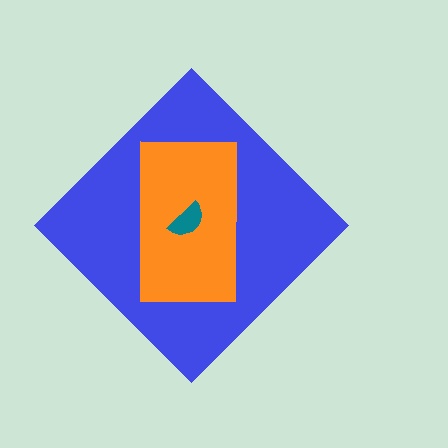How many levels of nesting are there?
3.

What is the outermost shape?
The blue diamond.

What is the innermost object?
The teal semicircle.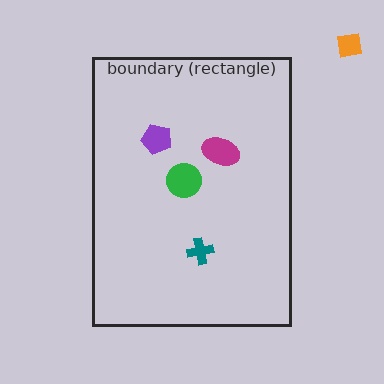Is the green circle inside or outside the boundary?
Inside.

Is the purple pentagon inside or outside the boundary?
Inside.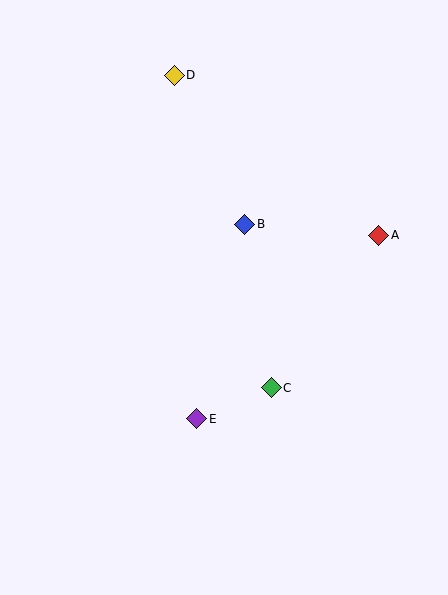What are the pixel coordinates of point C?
Point C is at (271, 388).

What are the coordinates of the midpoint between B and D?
The midpoint between B and D is at (209, 150).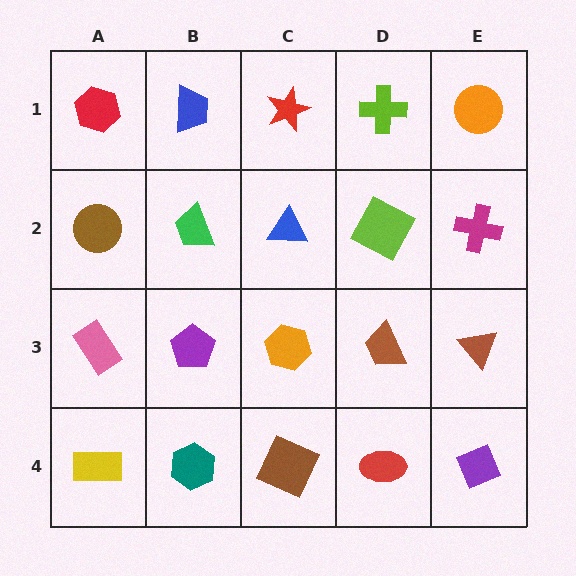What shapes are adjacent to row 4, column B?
A purple pentagon (row 3, column B), a yellow rectangle (row 4, column A), a brown square (row 4, column C).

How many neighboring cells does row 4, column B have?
3.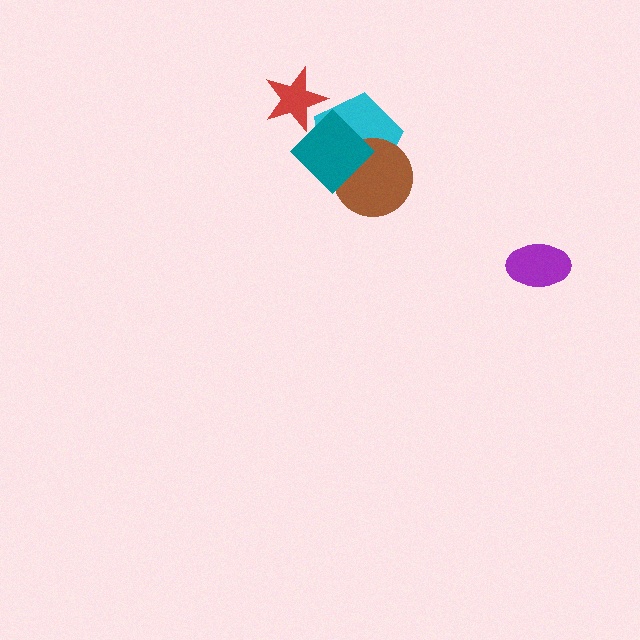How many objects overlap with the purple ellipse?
0 objects overlap with the purple ellipse.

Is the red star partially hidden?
Yes, it is partially covered by another shape.